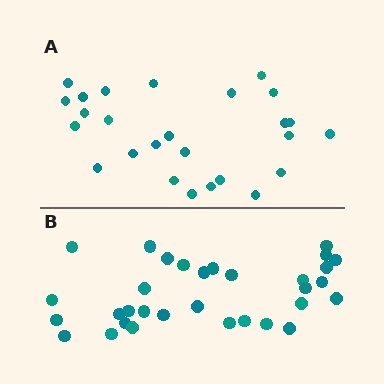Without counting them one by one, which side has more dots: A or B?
Region B (the bottom region) has more dots.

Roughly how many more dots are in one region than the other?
Region B has about 6 more dots than region A.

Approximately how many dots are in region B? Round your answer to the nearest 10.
About 30 dots. (The exact count is 32, which rounds to 30.)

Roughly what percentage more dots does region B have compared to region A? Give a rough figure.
About 25% more.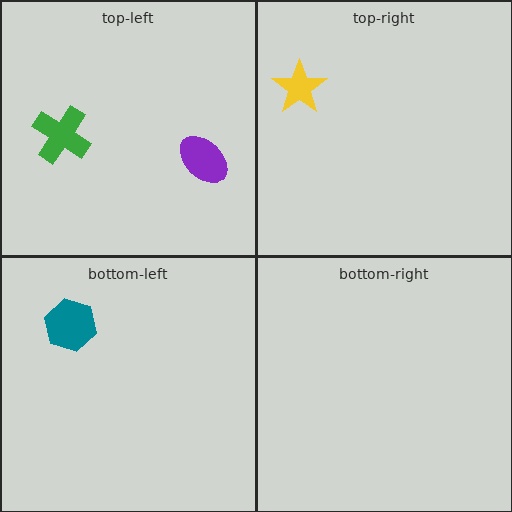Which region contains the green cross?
The top-left region.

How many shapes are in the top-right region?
1.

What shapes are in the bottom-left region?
The teal hexagon.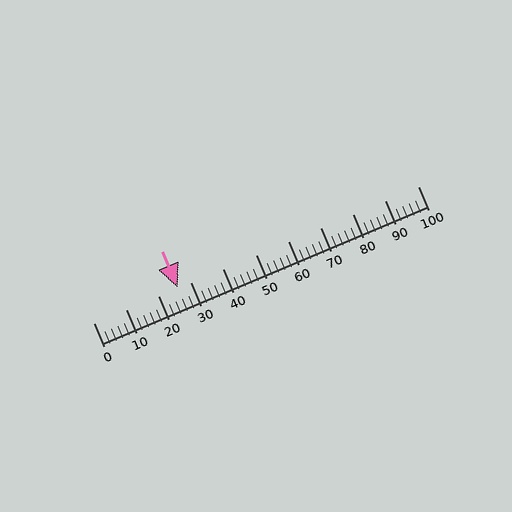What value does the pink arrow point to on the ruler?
The pink arrow points to approximately 26.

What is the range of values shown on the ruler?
The ruler shows values from 0 to 100.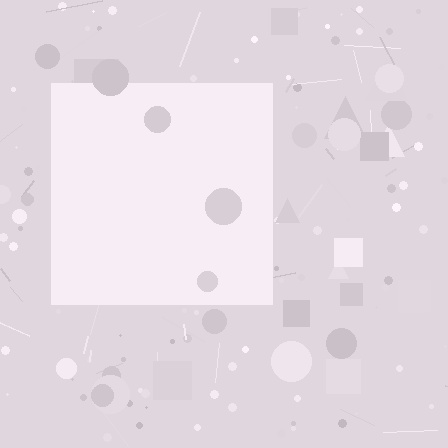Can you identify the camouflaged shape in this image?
The camouflaged shape is a square.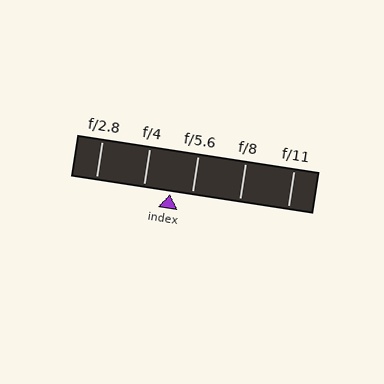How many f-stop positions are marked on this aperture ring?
There are 5 f-stop positions marked.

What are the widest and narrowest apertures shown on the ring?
The widest aperture shown is f/2.8 and the narrowest is f/11.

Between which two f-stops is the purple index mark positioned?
The index mark is between f/4 and f/5.6.